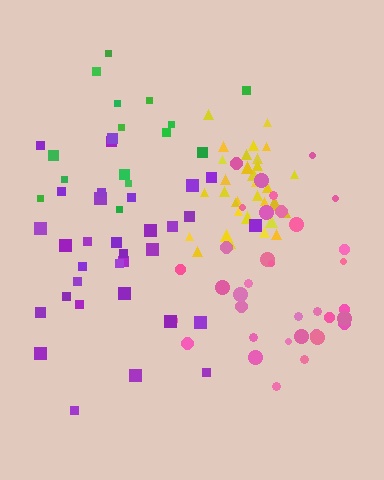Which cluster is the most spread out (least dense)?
Green.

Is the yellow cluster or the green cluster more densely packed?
Yellow.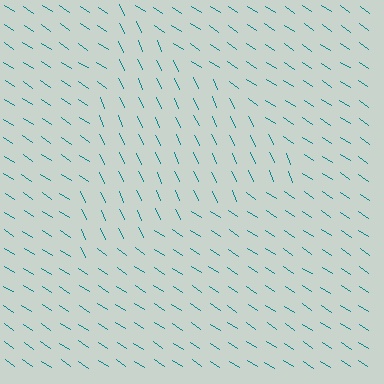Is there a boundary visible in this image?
Yes, there is a texture boundary formed by a change in line orientation.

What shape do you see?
I see a triangle.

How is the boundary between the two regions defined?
The boundary is defined purely by a change in line orientation (approximately 32 degrees difference). All lines are the same color and thickness.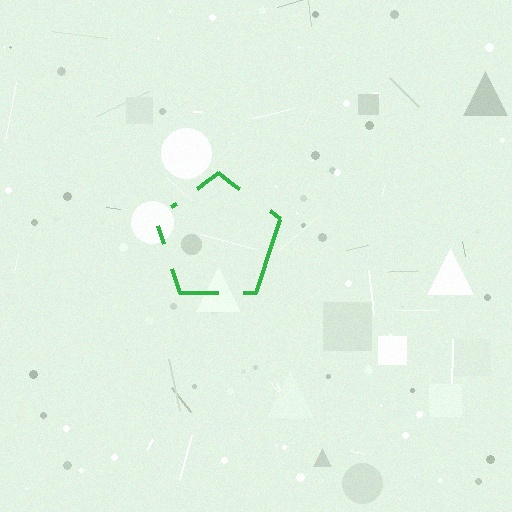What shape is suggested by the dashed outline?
The dashed outline suggests a pentagon.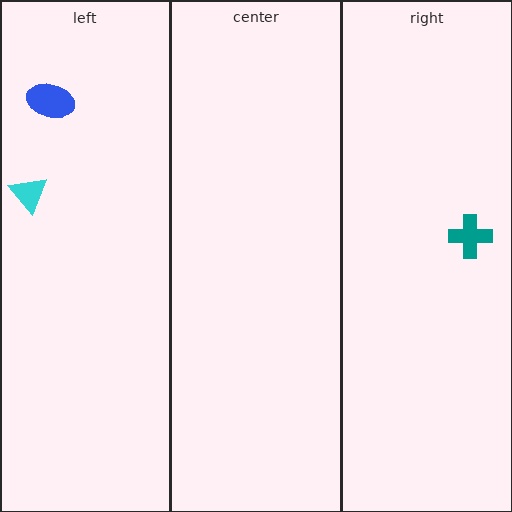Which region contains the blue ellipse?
The left region.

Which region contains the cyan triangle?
The left region.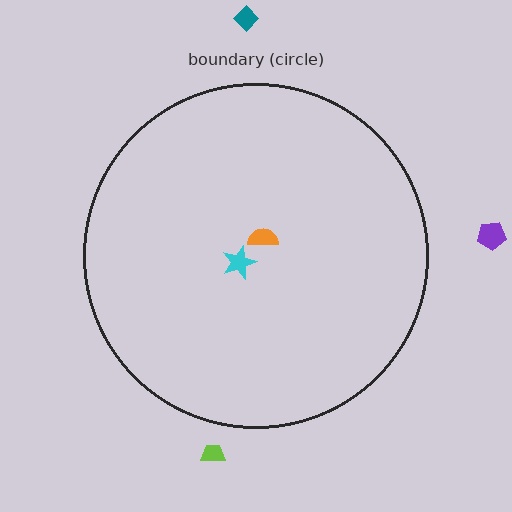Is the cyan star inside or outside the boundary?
Inside.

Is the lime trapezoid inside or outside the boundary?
Outside.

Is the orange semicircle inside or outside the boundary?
Inside.